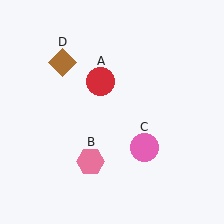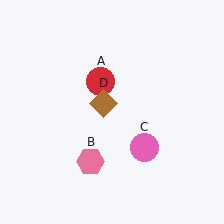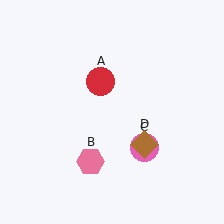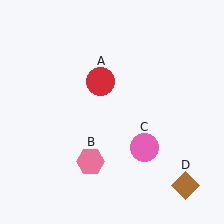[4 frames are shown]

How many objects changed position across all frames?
1 object changed position: brown diamond (object D).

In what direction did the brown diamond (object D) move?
The brown diamond (object D) moved down and to the right.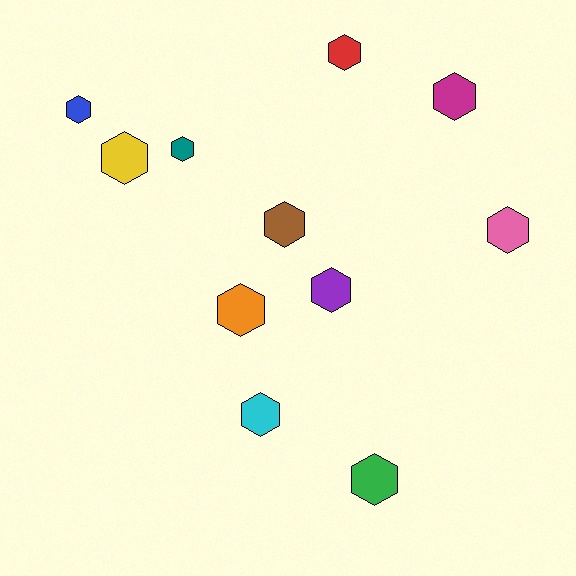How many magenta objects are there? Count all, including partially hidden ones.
There is 1 magenta object.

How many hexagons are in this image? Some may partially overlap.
There are 11 hexagons.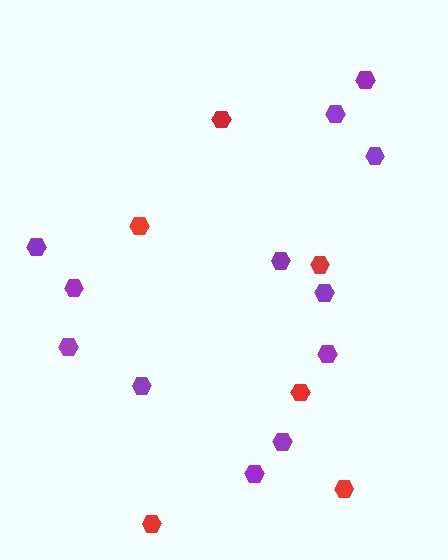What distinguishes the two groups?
There are 2 groups: one group of red hexagons (6) and one group of purple hexagons (12).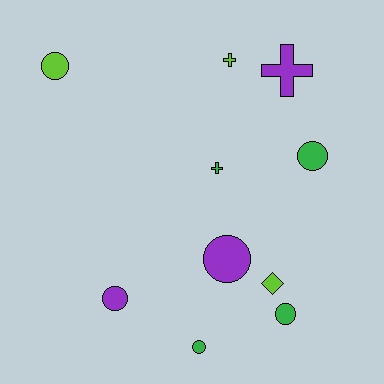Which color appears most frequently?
Green, with 4 objects.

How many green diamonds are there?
There are no green diamonds.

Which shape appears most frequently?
Circle, with 6 objects.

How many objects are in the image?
There are 10 objects.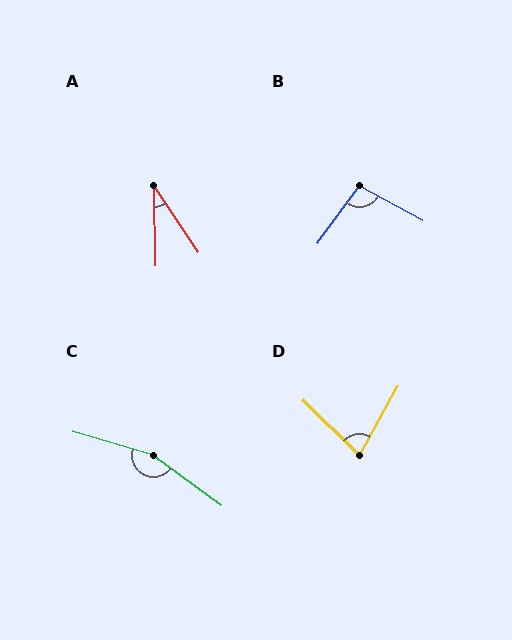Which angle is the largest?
C, at approximately 160 degrees.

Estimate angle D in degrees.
Approximately 75 degrees.